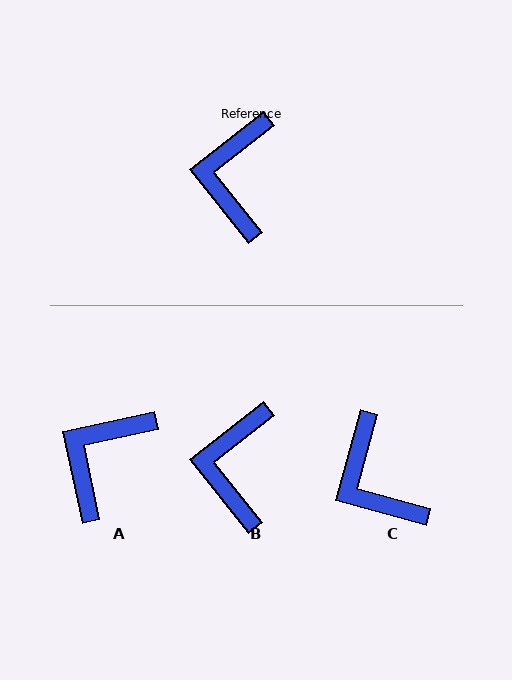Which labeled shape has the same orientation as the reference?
B.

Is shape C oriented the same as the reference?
No, it is off by about 36 degrees.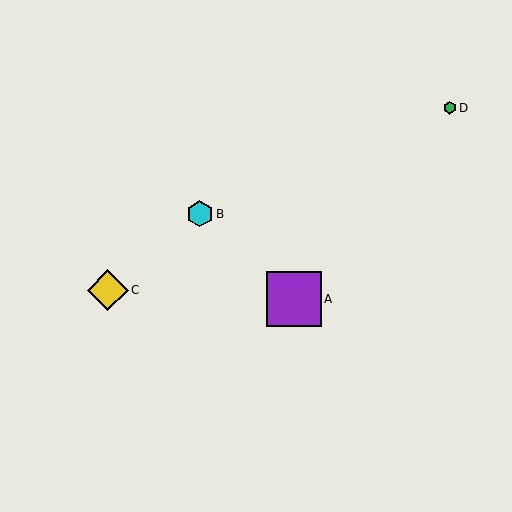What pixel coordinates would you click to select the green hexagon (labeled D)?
Click at (450, 108) to select the green hexagon D.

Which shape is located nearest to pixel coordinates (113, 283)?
The yellow diamond (labeled C) at (108, 290) is nearest to that location.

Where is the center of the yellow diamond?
The center of the yellow diamond is at (108, 290).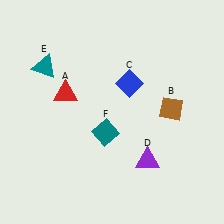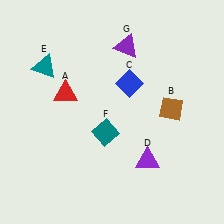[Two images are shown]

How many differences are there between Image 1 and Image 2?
There is 1 difference between the two images.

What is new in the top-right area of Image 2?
A purple triangle (G) was added in the top-right area of Image 2.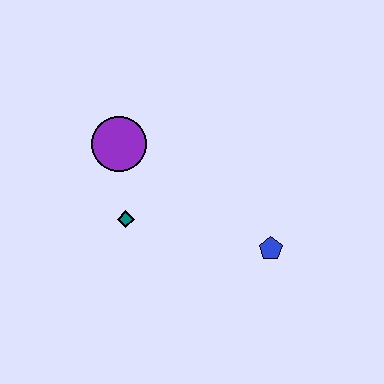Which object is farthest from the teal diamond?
The blue pentagon is farthest from the teal diamond.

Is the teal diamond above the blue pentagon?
Yes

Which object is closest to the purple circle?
The teal diamond is closest to the purple circle.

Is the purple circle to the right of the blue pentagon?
No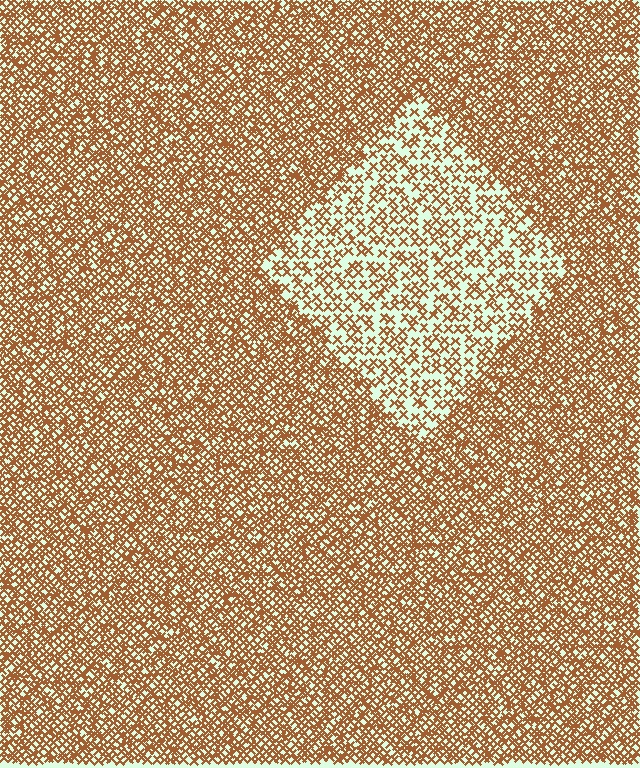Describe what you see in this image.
The image contains small brown elements arranged at two different densities. A diamond-shaped region is visible where the elements are less densely packed than the surrounding area.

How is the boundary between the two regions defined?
The boundary is defined by a change in element density (approximately 2.2x ratio). All elements are the same color, size, and shape.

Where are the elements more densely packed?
The elements are more densely packed outside the diamond boundary.